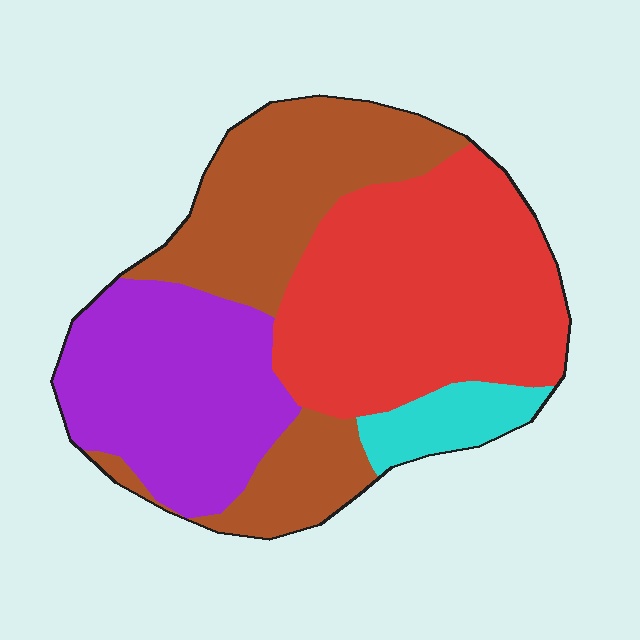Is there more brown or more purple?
Brown.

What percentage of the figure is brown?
Brown covers around 30% of the figure.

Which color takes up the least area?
Cyan, at roughly 5%.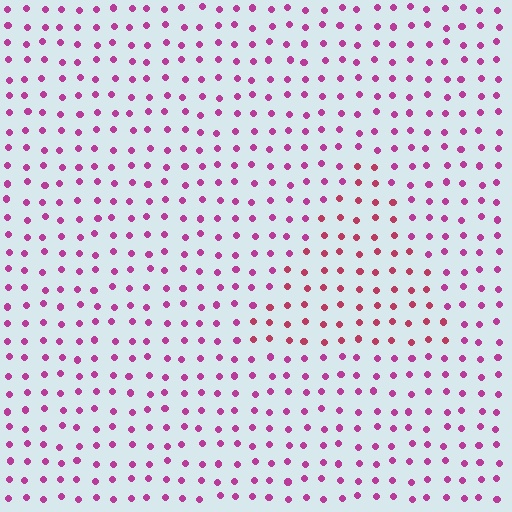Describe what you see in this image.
The image is filled with small magenta elements in a uniform arrangement. A triangle-shaped region is visible where the elements are tinted to a slightly different hue, forming a subtle color boundary.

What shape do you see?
I see a triangle.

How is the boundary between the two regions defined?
The boundary is defined purely by a slight shift in hue (about 27 degrees). Spacing, size, and orientation are identical on both sides.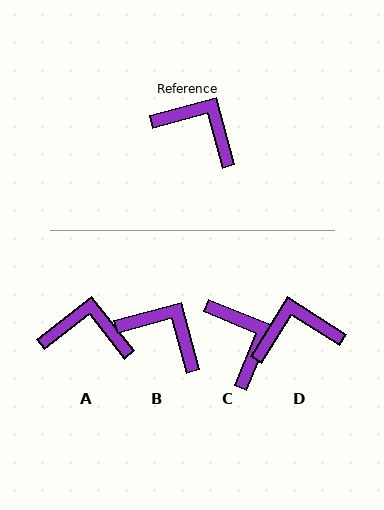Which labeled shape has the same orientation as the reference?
B.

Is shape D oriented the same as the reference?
No, it is off by about 43 degrees.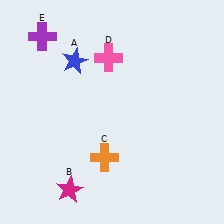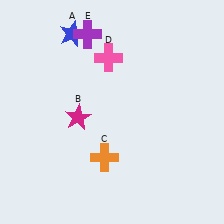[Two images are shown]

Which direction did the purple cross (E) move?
The purple cross (E) moved right.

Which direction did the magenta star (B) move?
The magenta star (B) moved up.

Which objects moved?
The objects that moved are: the blue star (A), the magenta star (B), the purple cross (E).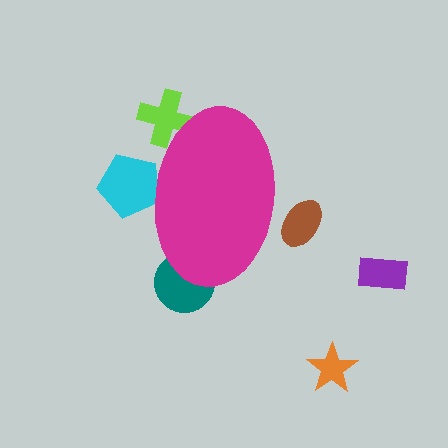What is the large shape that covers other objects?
A magenta ellipse.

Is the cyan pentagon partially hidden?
Yes, the cyan pentagon is partially hidden behind the magenta ellipse.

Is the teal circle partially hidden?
Yes, the teal circle is partially hidden behind the magenta ellipse.